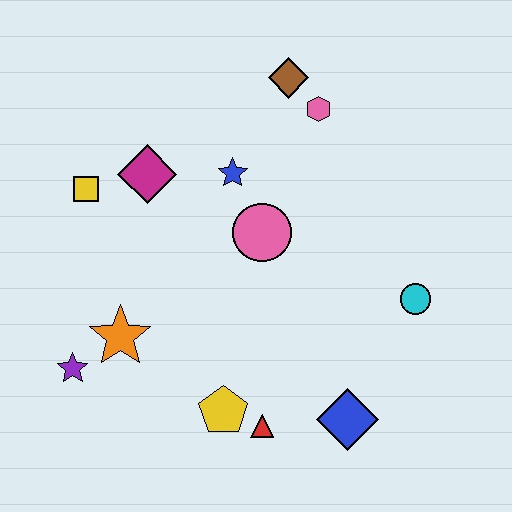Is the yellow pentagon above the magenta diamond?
No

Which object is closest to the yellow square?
The magenta diamond is closest to the yellow square.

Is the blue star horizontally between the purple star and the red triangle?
Yes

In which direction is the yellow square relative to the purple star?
The yellow square is above the purple star.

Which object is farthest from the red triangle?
The brown diamond is farthest from the red triangle.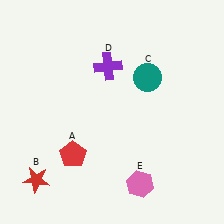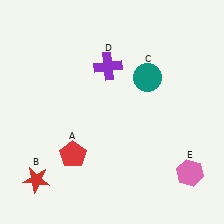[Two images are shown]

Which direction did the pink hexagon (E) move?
The pink hexagon (E) moved right.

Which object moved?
The pink hexagon (E) moved right.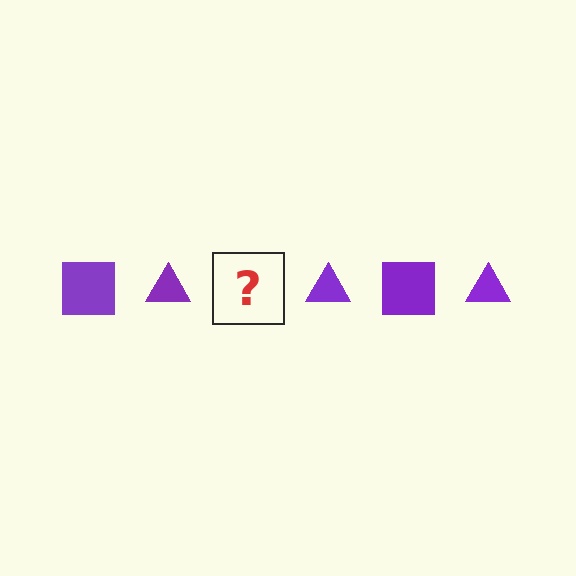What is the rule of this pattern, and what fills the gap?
The rule is that the pattern cycles through square, triangle shapes in purple. The gap should be filled with a purple square.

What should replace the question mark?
The question mark should be replaced with a purple square.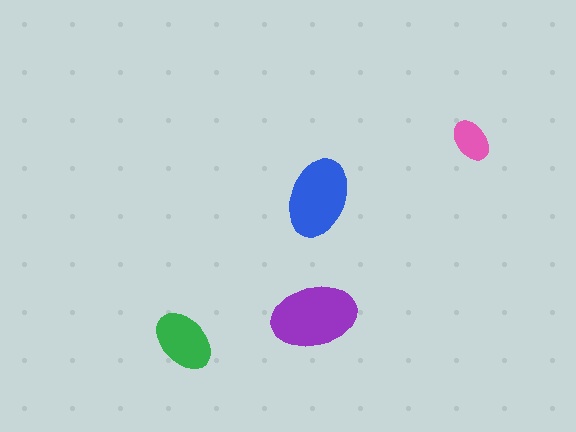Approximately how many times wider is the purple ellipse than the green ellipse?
About 1.5 times wider.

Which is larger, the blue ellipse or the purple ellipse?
The purple one.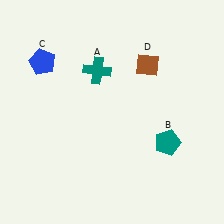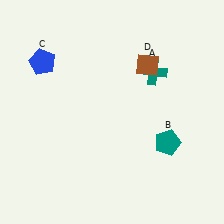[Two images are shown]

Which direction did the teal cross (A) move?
The teal cross (A) moved right.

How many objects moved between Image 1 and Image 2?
1 object moved between the two images.